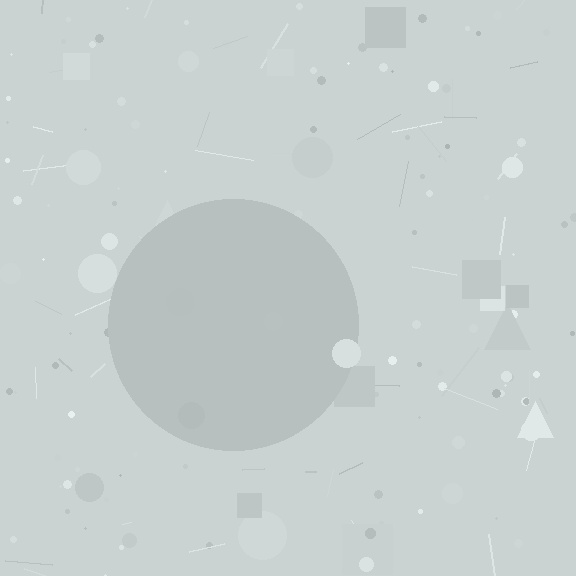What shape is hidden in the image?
A circle is hidden in the image.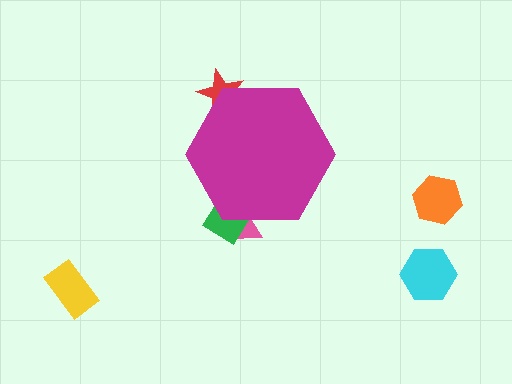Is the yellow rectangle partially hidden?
No, the yellow rectangle is fully visible.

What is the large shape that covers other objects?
A magenta hexagon.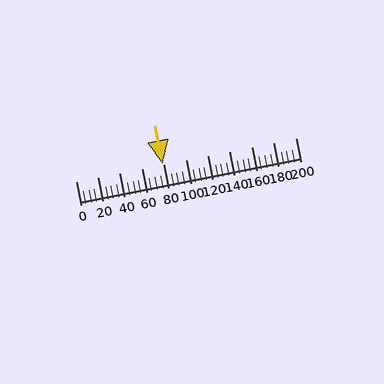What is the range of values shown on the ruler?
The ruler shows values from 0 to 200.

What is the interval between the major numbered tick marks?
The major tick marks are spaced 20 units apart.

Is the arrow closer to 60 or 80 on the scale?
The arrow is closer to 80.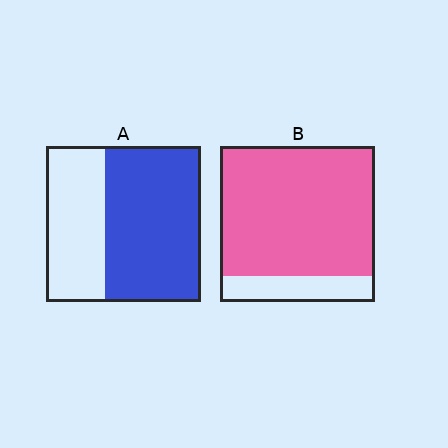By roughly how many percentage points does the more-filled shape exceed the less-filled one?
By roughly 20 percentage points (B over A).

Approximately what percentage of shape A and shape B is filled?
A is approximately 60% and B is approximately 85%.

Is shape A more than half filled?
Yes.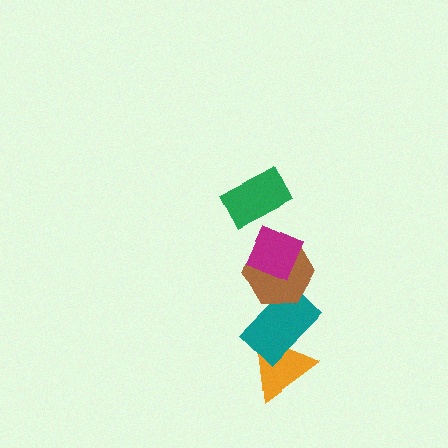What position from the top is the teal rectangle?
The teal rectangle is 4th from the top.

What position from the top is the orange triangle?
The orange triangle is 5th from the top.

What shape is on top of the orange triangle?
The teal rectangle is on top of the orange triangle.